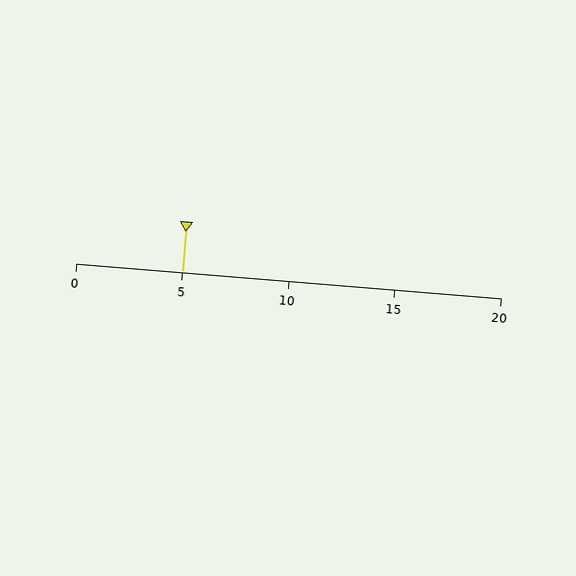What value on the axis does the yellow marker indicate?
The marker indicates approximately 5.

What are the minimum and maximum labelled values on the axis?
The axis runs from 0 to 20.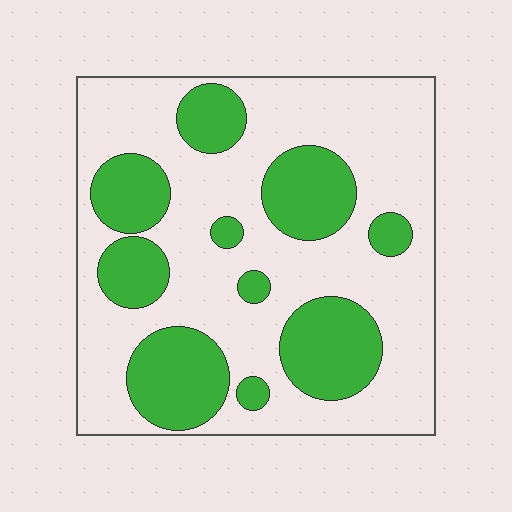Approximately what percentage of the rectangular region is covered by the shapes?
Approximately 30%.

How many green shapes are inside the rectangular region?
10.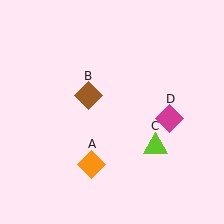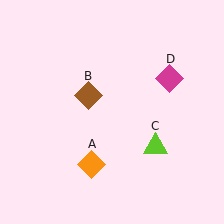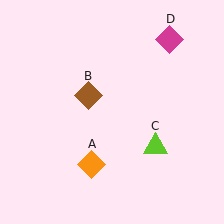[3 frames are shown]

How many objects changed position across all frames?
1 object changed position: magenta diamond (object D).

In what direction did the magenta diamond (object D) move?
The magenta diamond (object D) moved up.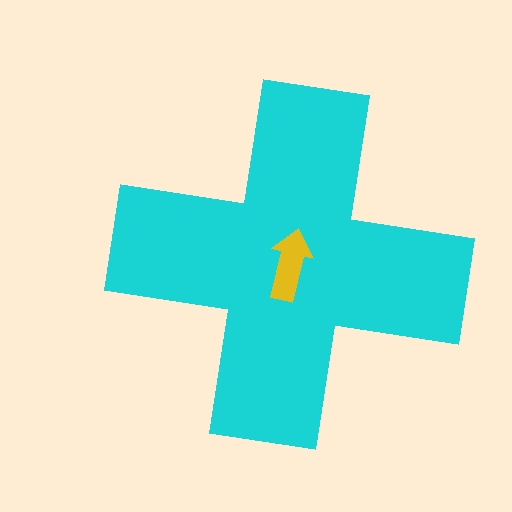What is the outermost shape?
The cyan cross.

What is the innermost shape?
The yellow arrow.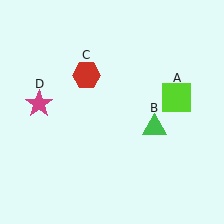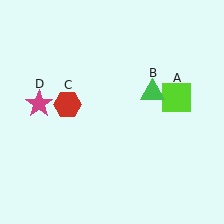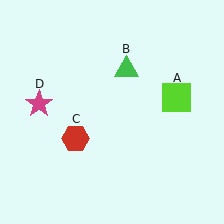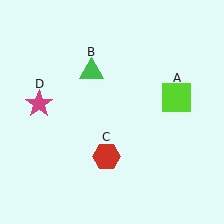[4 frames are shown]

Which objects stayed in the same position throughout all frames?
Lime square (object A) and magenta star (object D) remained stationary.